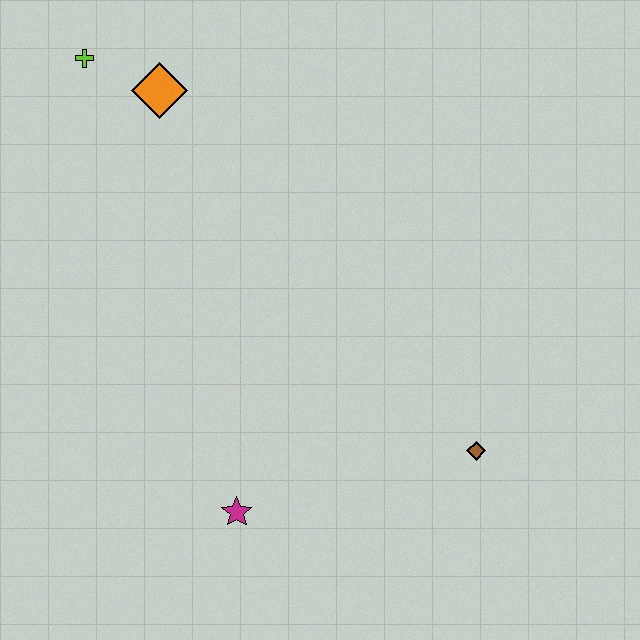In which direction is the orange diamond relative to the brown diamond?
The orange diamond is above the brown diamond.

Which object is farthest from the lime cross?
The brown diamond is farthest from the lime cross.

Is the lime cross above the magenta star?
Yes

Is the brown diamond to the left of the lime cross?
No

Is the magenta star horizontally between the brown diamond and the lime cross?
Yes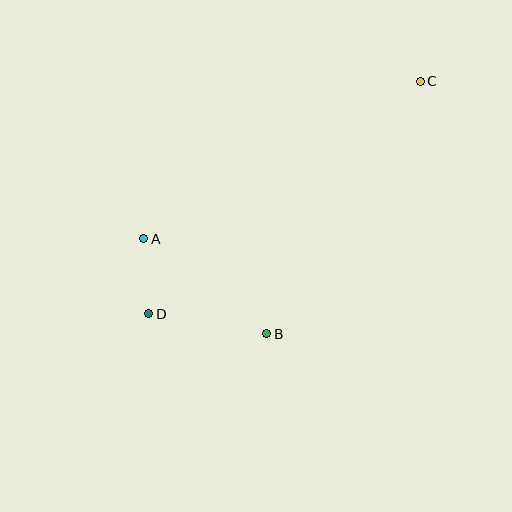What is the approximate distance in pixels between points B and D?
The distance between B and D is approximately 120 pixels.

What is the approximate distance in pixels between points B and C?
The distance between B and C is approximately 296 pixels.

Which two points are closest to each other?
Points A and D are closest to each other.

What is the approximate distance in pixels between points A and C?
The distance between A and C is approximately 318 pixels.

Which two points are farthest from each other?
Points C and D are farthest from each other.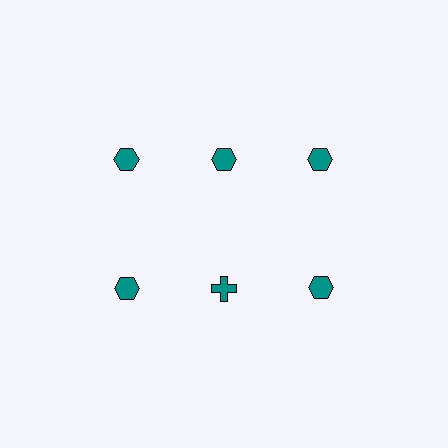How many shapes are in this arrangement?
There are 6 shapes arranged in a grid pattern.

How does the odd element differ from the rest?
It has a different shape: cross instead of hexagon.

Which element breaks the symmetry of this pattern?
The teal cross in the second row, second from left column breaks the symmetry. All other shapes are teal hexagons.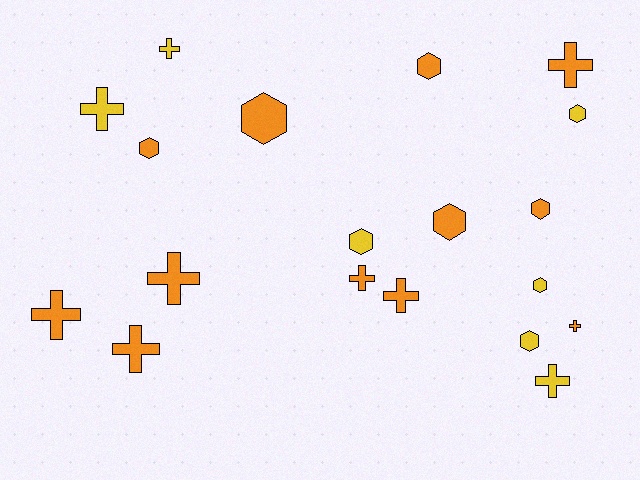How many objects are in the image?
There are 19 objects.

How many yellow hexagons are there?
There are 4 yellow hexagons.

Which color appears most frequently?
Orange, with 12 objects.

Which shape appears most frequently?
Cross, with 10 objects.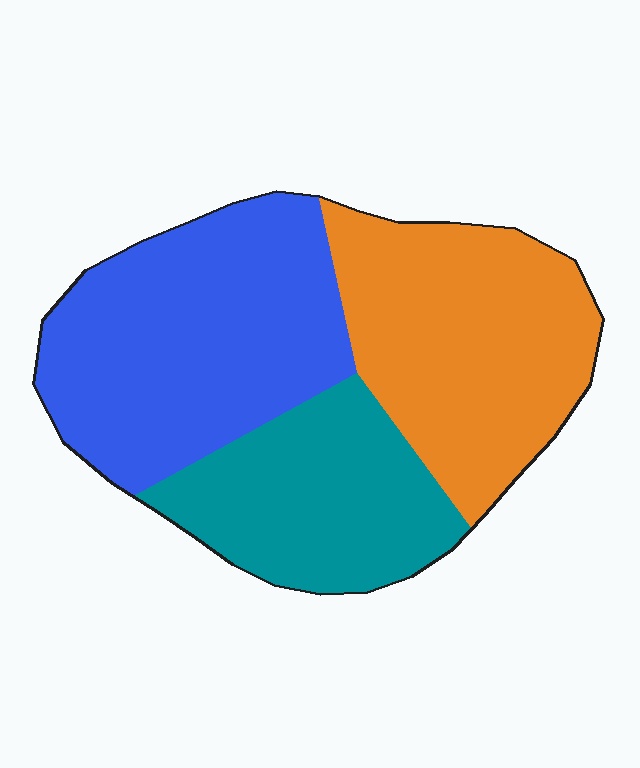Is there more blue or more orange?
Blue.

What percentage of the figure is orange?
Orange covers about 35% of the figure.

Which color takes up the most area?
Blue, at roughly 40%.